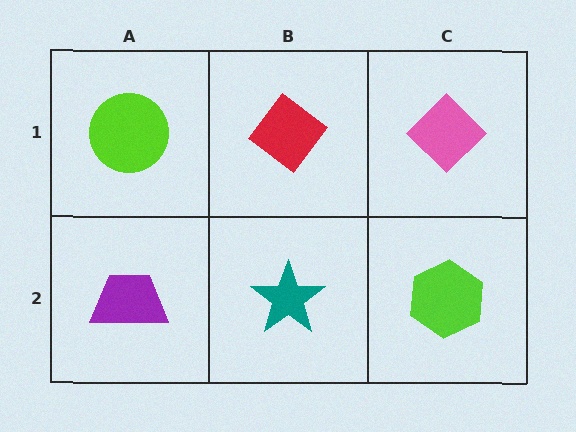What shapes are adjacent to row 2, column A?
A lime circle (row 1, column A), a teal star (row 2, column B).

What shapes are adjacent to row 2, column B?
A red diamond (row 1, column B), a purple trapezoid (row 2, column A), a lime hexagon (row 2, column C).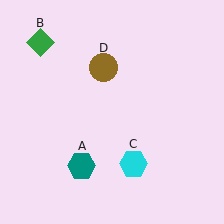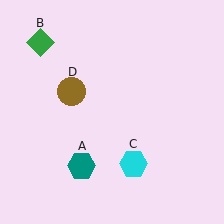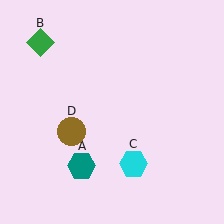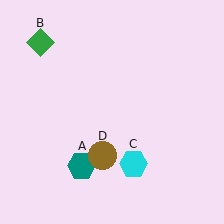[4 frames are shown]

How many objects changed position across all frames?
1 object changed position: brown circle (object D).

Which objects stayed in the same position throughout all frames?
Teal hexagon (object A) and green diamond (object B) and cyan hexagon (object C) remained stationary.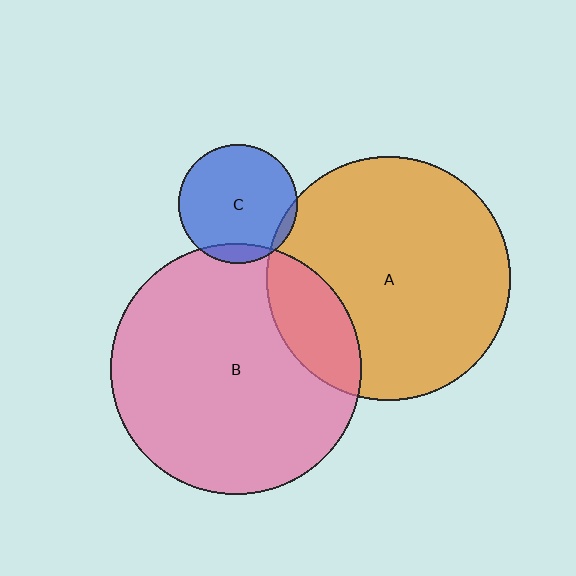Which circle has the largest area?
Circle B (pink).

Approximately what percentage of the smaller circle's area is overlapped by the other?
Approximately 20%.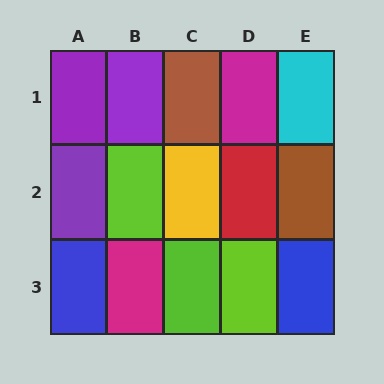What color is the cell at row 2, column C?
Yellow.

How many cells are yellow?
1 cell is yellow.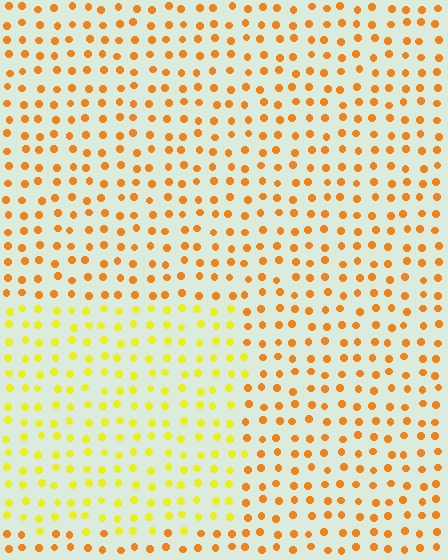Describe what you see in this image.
The image is filled with small orange elements in a uniform arrangement. A rectangle-shaped region is visible where the elements are tinted to a slightly different hue, forming a subtle color boundary.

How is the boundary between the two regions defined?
The boundary is defined purely by a slight shift in hue (about 32 degrees). Spacing, size, and orientation are identical on both sides.